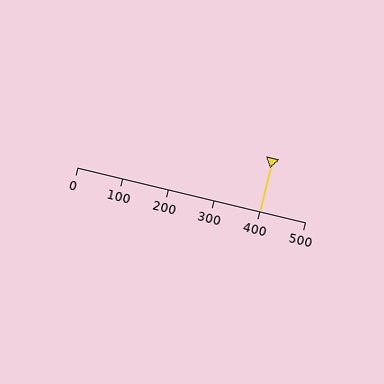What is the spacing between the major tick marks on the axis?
The major ticks are spaced 100 apart.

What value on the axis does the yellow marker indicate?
The marker indicates approximately 400.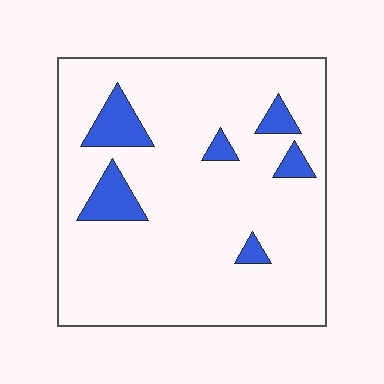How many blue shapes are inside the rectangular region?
6.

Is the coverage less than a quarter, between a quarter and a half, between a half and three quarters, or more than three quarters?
Less than a quarter.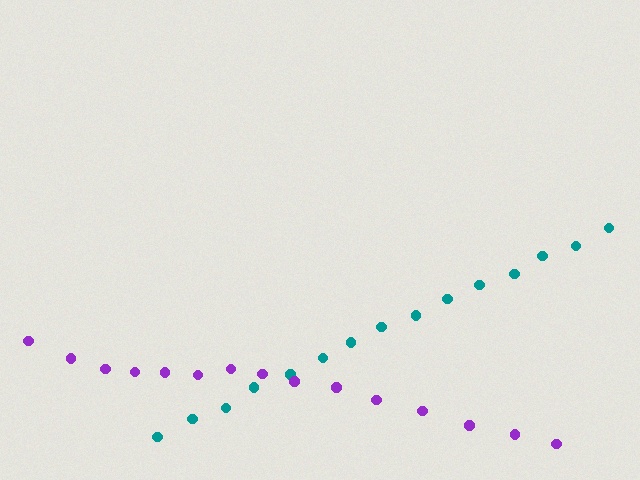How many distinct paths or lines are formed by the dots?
There are 2 distinct paths.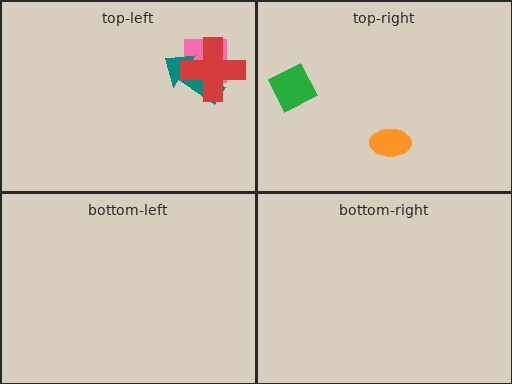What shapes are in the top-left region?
The pink square, the teal arrow, the red cross.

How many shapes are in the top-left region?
3.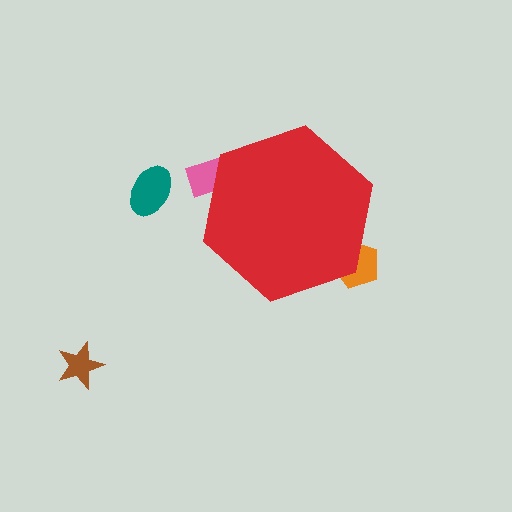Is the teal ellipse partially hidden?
No, the teal ellipse is fully visible.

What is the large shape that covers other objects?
A red hexagon.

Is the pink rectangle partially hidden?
Yes, the pink rectangle is partially hidden behind the red hexagon.